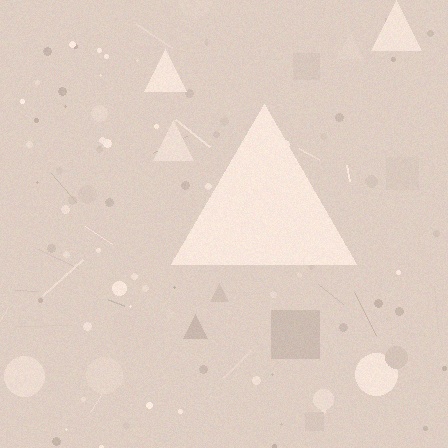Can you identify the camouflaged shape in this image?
The camouflaged shape is a triangle.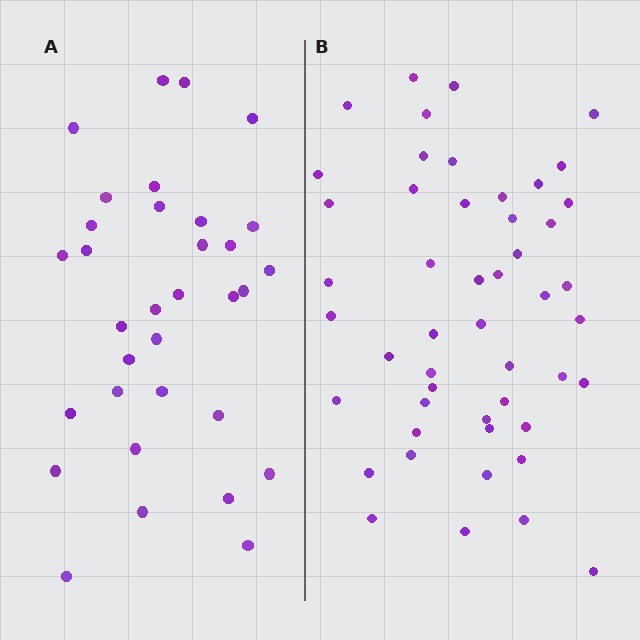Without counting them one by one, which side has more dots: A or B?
Region B (the right region) has more dots.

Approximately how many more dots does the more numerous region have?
Region B has approximately 15 more dots than region A.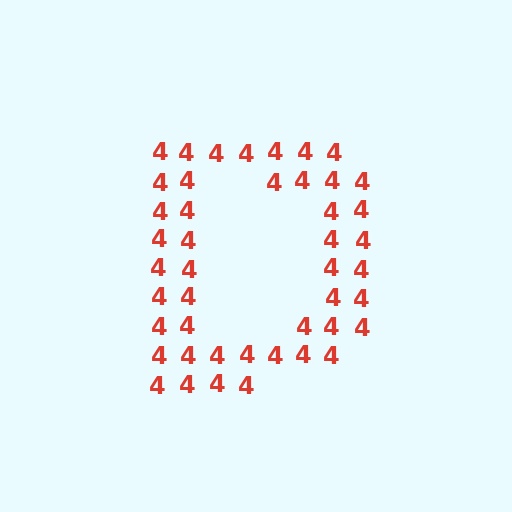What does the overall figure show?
The overall figure shows the letter D.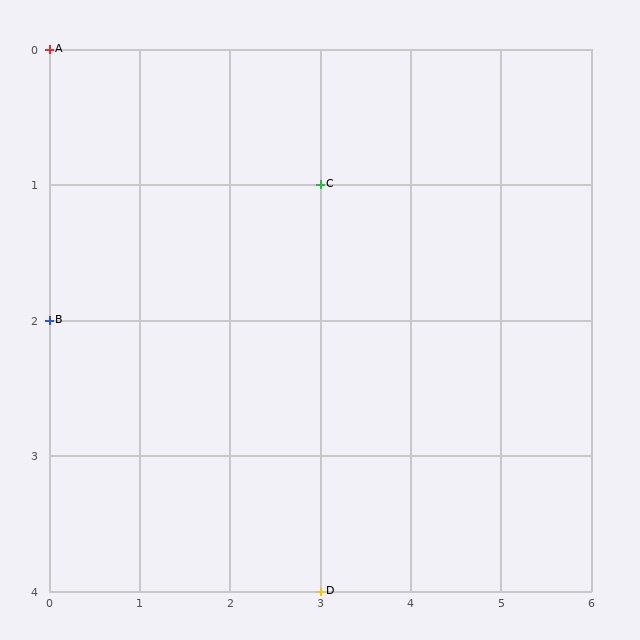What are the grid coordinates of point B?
Point B is at grid coordinates (0, 2).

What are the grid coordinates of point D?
Point D is at grid coordinates (3, 4).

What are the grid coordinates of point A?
Point A is at grid coordinates (0, 0).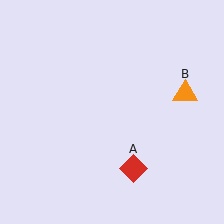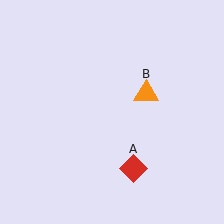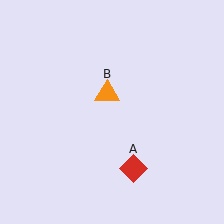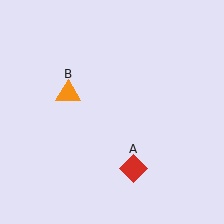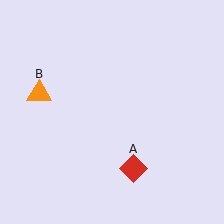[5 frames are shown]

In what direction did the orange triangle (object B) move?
The orange triangle (object B) moved left.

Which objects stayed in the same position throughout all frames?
Red diamond (object A) remained stationary.